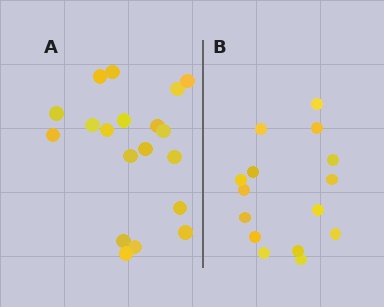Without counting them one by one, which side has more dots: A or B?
Region A (the left region) has more dots.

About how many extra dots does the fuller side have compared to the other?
Region A has about 4 more dots than region B.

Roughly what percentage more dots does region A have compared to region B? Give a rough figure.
About 25% more.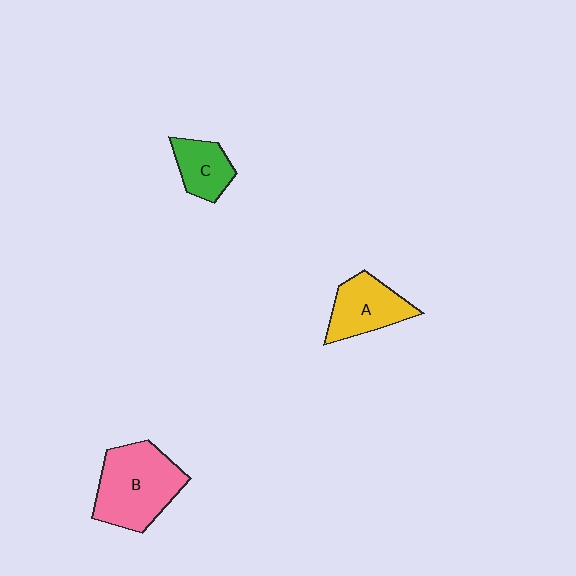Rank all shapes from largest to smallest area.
From largest to smallest: B (pink), A (yellow), C (green).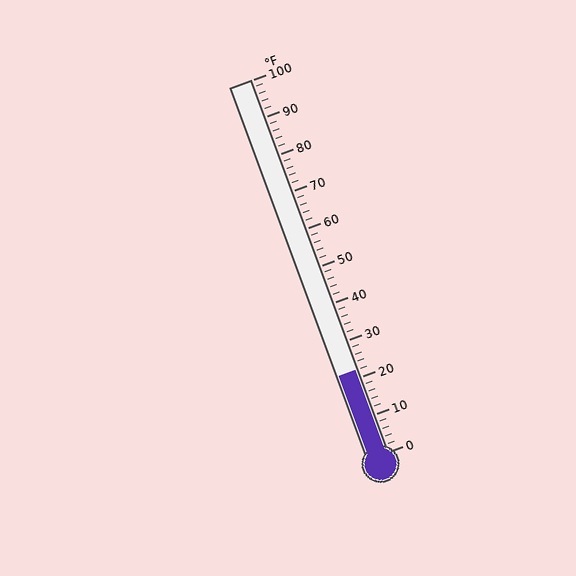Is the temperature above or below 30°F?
The temperature is below 30°F.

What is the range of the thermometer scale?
The thermometer scale ranges from 0°F to 100°F.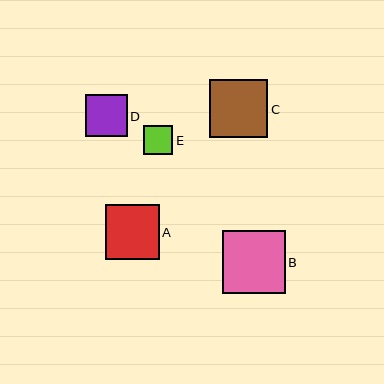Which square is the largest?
Square B is the largest with a size of approximately 63 pixels.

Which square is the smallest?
Square E is the smallest with a size of approximately 29 pixels.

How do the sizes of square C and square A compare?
Square C and square A are approximately the same size.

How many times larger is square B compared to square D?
Square B is approximately 1.5 times the size of square D.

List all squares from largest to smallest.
From largest to smallest: B, C, A, D, E.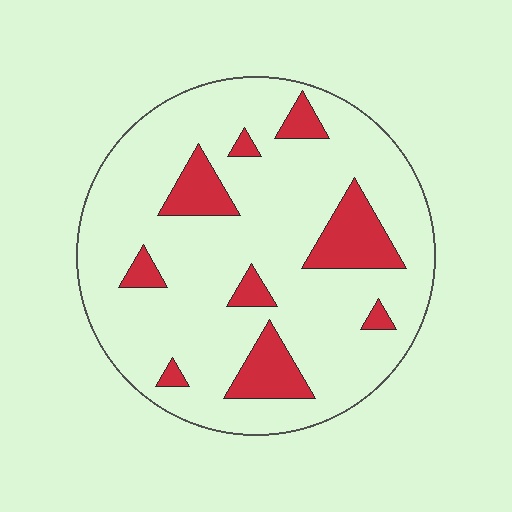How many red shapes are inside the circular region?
9.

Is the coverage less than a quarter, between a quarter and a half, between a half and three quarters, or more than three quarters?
Less than a quarter.